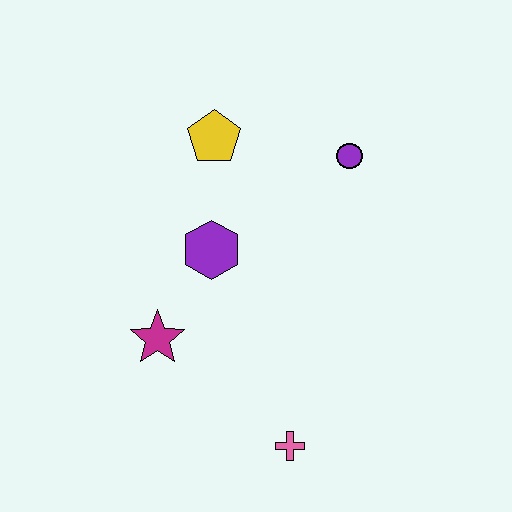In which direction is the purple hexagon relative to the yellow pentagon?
The purple hexagon is below the yellow pentagon.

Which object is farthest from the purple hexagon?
The pink cross is farthest from the purple hexagon.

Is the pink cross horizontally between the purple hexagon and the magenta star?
No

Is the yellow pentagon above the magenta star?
Yes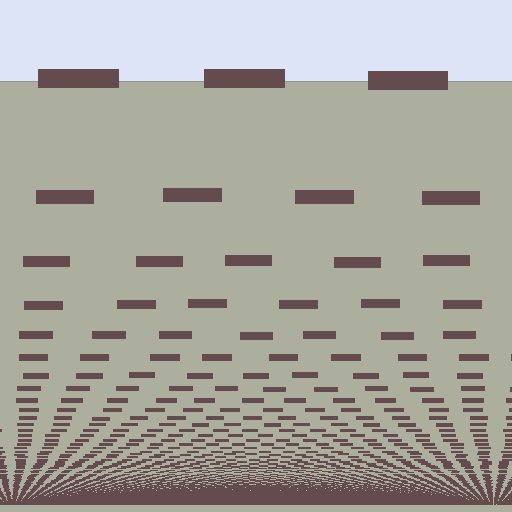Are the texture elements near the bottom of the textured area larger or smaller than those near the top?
Smaller. The gradient is inverted — elements near the bottom are smaller and denser.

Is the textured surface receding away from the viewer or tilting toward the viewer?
The surface appears to tilt toward the viewer. Texture elements get larger and sparser toward the top.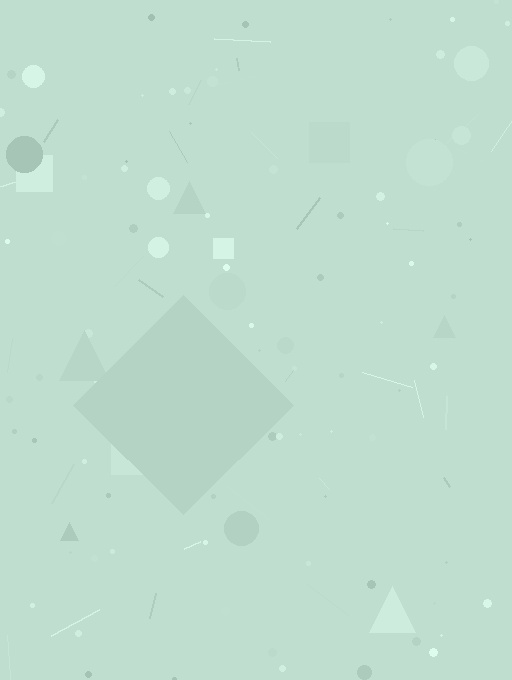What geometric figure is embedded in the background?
A diamond is embedded in the background.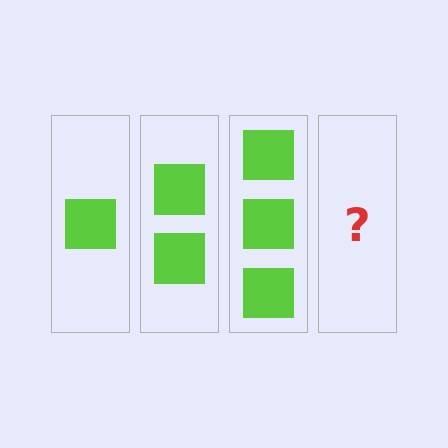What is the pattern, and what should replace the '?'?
The pattern is that each step adds one more square. The '?' should be 4 squares.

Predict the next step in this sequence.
The next step is 4 squares.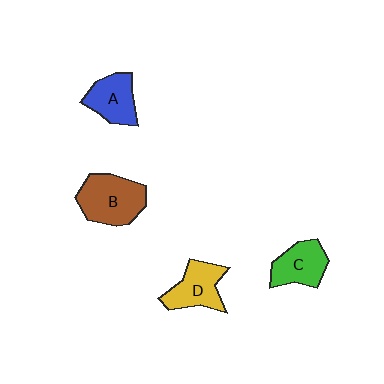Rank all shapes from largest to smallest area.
From largest to smallest: B (brown), D (yellow), C (green), A (blue).